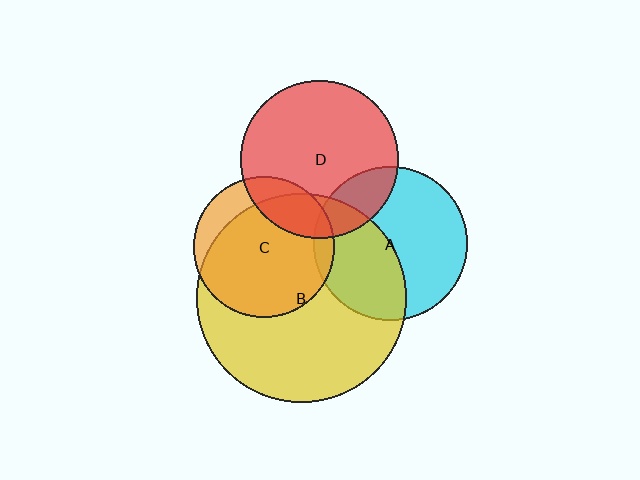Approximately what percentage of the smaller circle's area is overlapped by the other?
Approximately 20%.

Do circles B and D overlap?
Yes.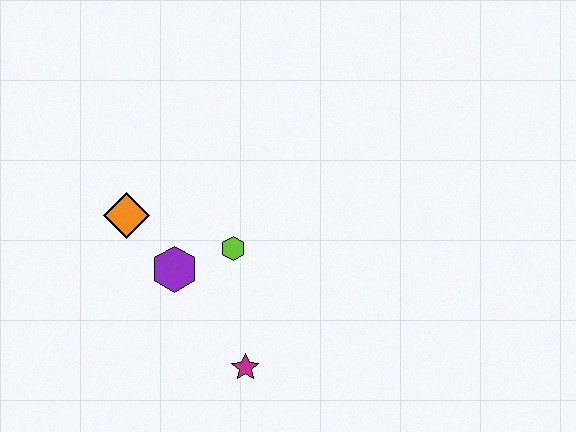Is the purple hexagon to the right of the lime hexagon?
No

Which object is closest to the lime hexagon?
The purple hexagon is closest to the lime hexagon.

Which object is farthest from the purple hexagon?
The magenta star is farthest from the purple hexagon.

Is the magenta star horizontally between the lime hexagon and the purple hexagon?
No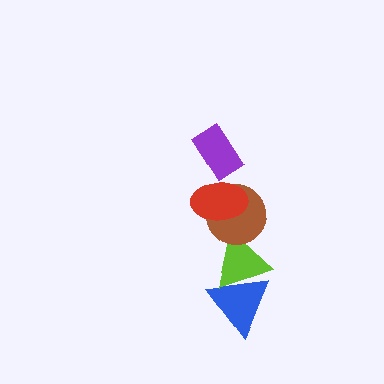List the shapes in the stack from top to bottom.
From top to bottom: the purple rectangle, the red ellipse, the brown circle, the lime triangle, the blue triangle.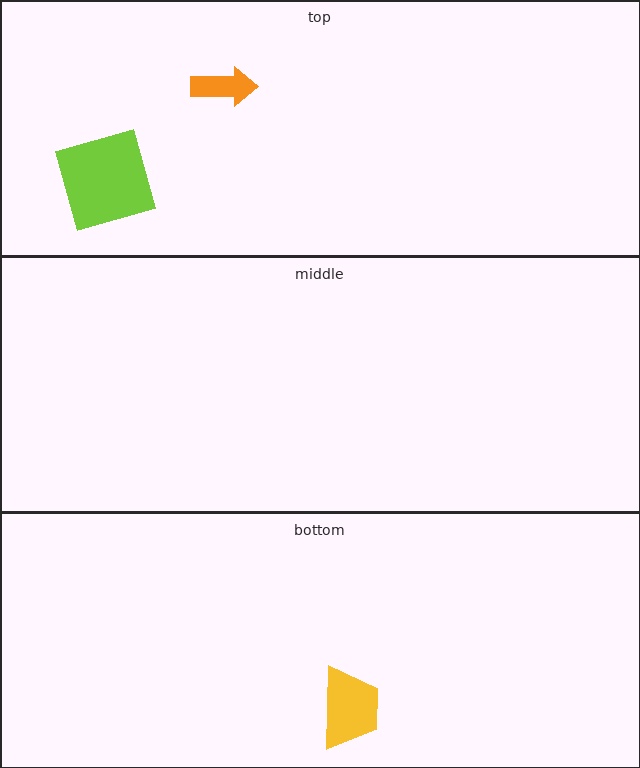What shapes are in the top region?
The lime square, the orange arrow.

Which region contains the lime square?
The top region.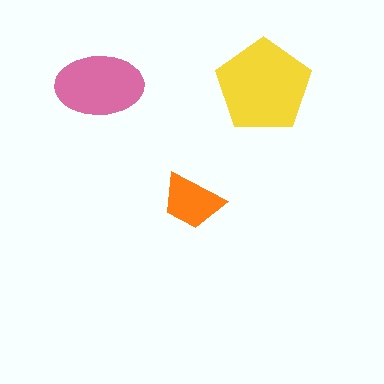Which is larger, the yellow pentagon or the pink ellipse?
The yellow pentagon.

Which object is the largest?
The yellow pentagon.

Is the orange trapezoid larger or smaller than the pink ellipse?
Smaller.